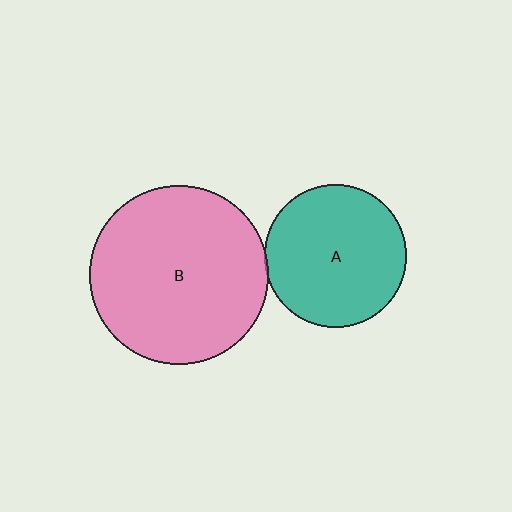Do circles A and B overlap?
Yes.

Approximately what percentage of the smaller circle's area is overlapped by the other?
Approximately 5%.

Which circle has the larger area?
Circle B (pink).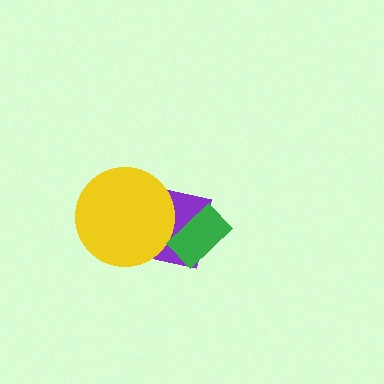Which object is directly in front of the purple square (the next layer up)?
The yellow circle is directly in front of the purple square.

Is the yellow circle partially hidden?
No, no other shape covers it.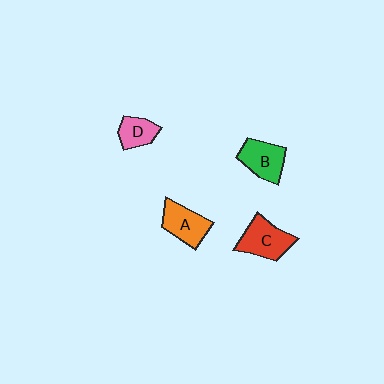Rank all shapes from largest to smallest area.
From largest to smallest: C (red), B (green), A (orange), D (pink).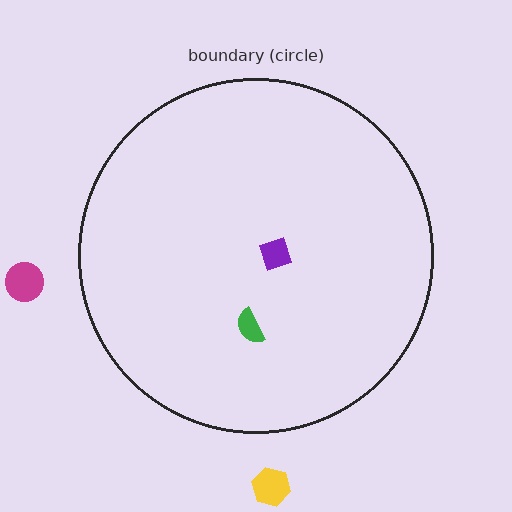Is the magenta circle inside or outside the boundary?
Outside.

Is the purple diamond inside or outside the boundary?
Inside.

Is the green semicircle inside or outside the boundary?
Inside.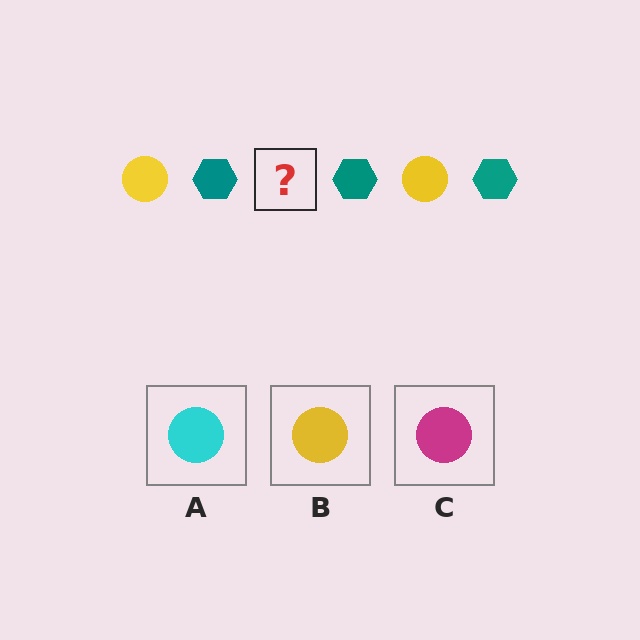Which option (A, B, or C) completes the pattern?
B.